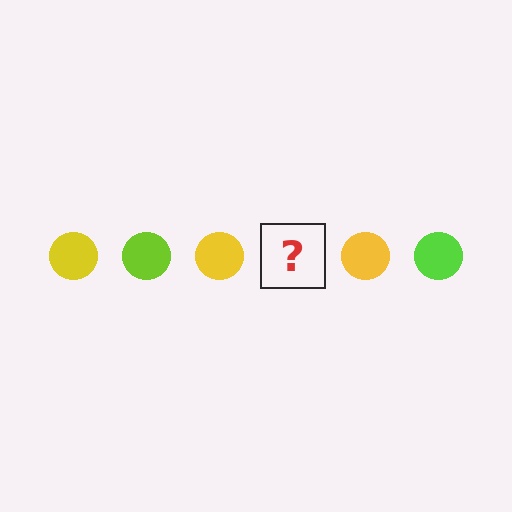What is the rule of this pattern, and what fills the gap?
The rule is that the pattern cycles through yellow, lime circles. The gap should be filled with a lime circle.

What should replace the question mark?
The question mark should be replaced with a lime circle.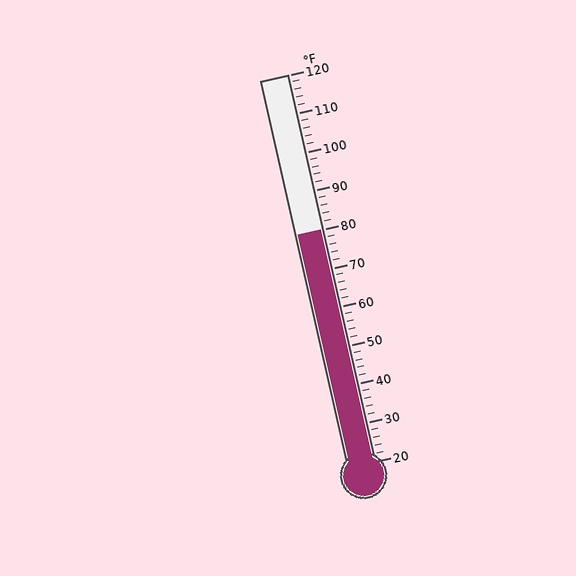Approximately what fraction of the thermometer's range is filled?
The thermometer is filled to approximately 60% of its range.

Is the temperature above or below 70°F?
The temperature is above 70°F.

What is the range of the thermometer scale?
The thermometer scale ranges from 20°F to 120°F.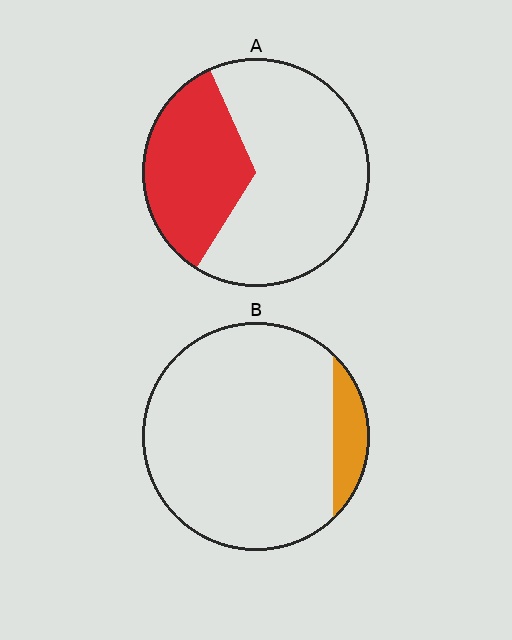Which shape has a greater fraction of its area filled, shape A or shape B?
Shape A.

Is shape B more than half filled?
No.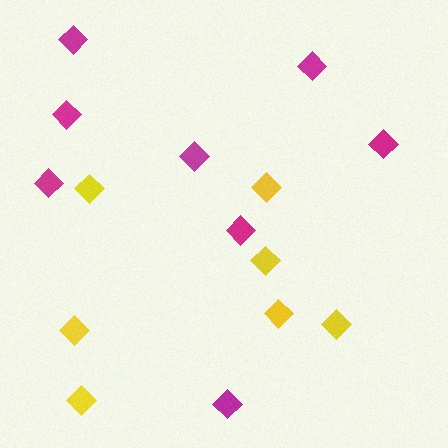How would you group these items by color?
There are 2 groups: one group of yellow diamonds (7) and one group of magenta diamonds (8).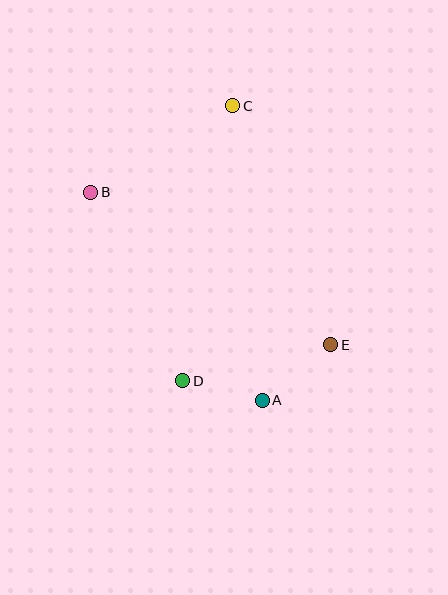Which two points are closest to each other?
Points A and D are closest to each other.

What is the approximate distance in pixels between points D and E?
The distance between D and E is approximately 152 pixels.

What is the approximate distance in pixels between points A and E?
The distance between A and E is approximately 88 pixels.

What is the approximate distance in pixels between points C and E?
The distance between C and E is approximately 258 pixels.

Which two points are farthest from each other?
Points A and C are farthest from each other.